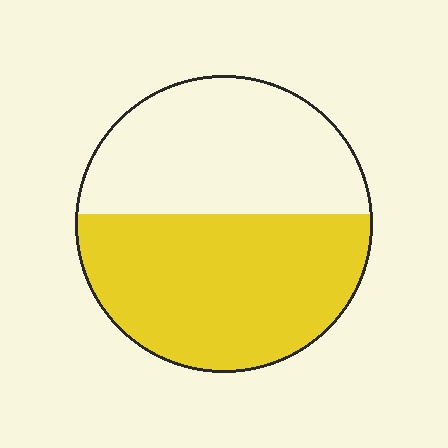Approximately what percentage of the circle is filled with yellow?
Approximately 55%.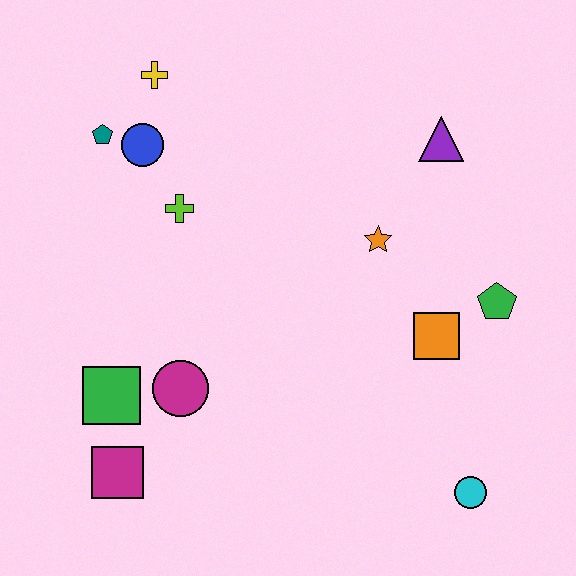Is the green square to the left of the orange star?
Yes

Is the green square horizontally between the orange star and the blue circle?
No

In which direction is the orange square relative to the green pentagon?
The orange square is to the left of the green pentagon.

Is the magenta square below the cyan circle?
No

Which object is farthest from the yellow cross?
The cyan circle is farthest from the yellow cross.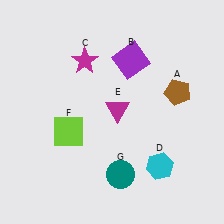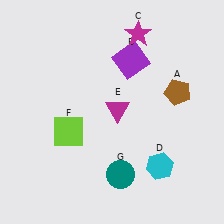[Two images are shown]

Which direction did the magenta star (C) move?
The magenta star (C) moved right.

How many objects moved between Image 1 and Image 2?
1 object moved between the two images.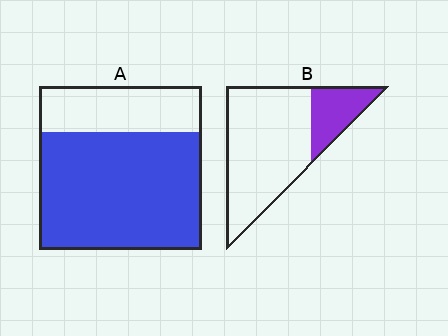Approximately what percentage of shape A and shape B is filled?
A is approximately 70% and B is approximately 25%.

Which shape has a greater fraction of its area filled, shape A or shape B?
Shape A.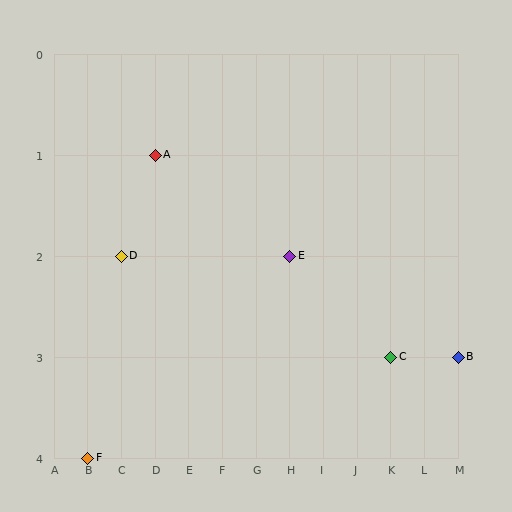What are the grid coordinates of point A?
Point A is at grid coordinates (D, 1).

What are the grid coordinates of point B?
Point B is at grid coordinates (M, 3).